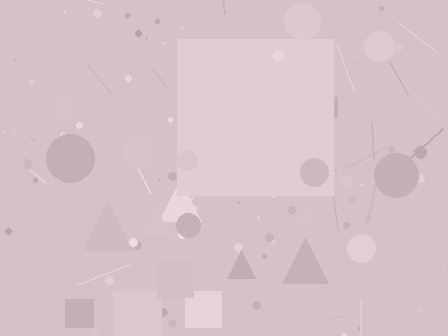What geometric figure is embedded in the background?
A square is embedded in the background.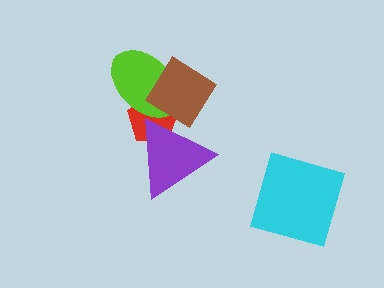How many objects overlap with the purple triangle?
3 objects overlap with the purple triangle.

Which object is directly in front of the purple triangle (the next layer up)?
The lime ellipse is directly in front of the purple triangle.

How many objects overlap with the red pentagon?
3 objects overlap with the red pentagon.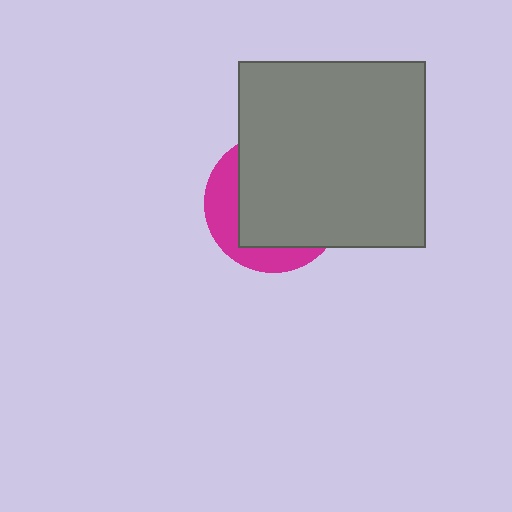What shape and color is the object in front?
The object in front is a gray square.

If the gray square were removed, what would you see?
You would see the complete magenta circle.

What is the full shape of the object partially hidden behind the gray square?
The partially hidden object is a magenta circle.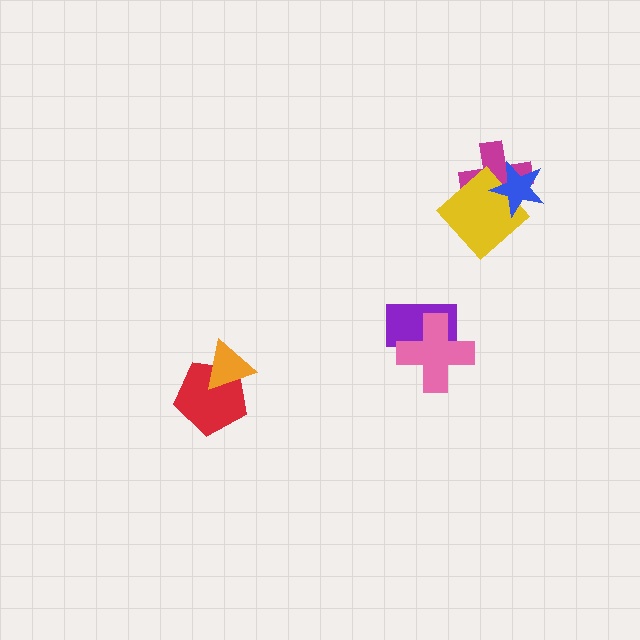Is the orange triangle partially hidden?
No, no other shape covers it.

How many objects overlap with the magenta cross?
2 objects overlap with the magenta cross.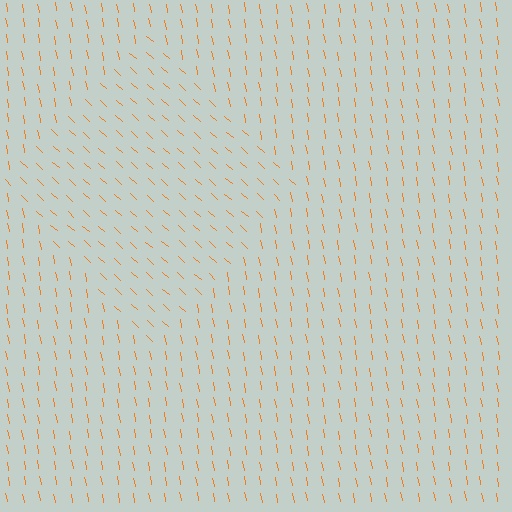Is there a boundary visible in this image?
Yes, there is a texture boundary formed by a change in line orientation.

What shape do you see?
I see a diamond.